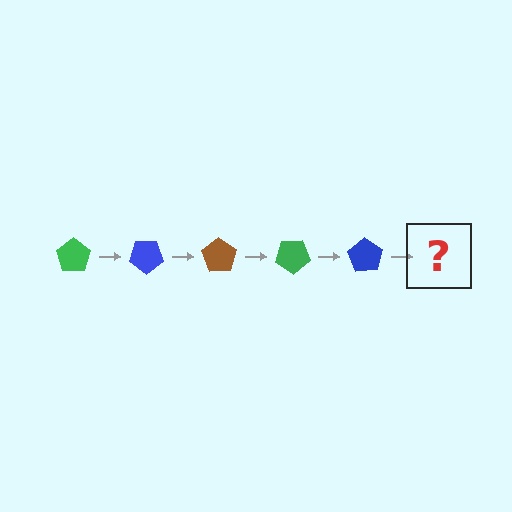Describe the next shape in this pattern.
It should be a brown pentagon, rotated 175 degrees from the start.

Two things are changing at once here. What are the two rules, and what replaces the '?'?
The two rules are that it rotates 35 degrees each step and the color cycles through green, blue, and brown. The '?' should be a brown pentagon, rotated 175 degrees from the start.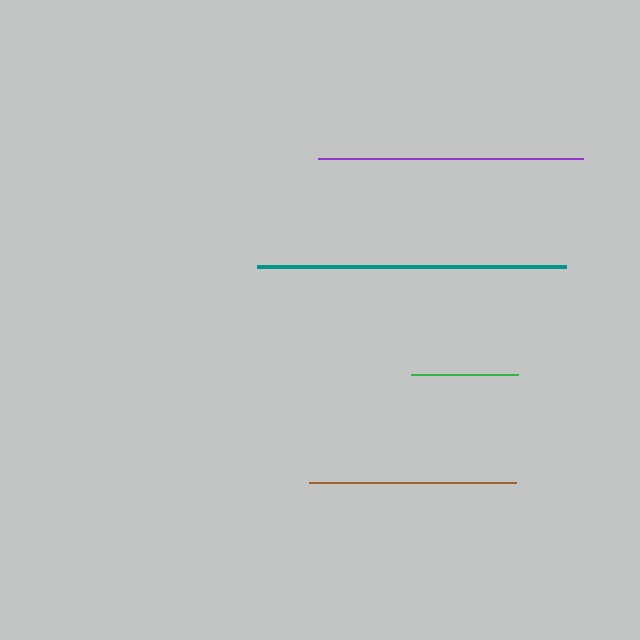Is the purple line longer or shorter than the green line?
The purple line is longer than the green line.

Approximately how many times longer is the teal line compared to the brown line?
The teal line is approximately 1.5 times the length of the brown line.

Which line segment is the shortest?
The green line is the shortest at approximately 107 pixels.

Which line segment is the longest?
The teal line is the longest at approximately 309 pixels.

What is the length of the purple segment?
The purple segment is approximately 266 pixels long.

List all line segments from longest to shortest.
From longest to shortest: teal, purple, brown, green.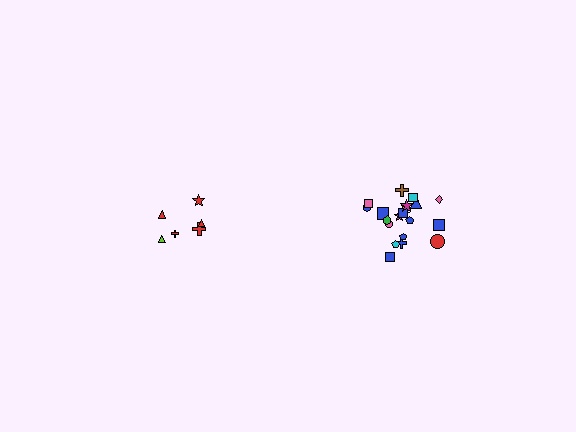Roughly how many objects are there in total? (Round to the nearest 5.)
Roughly 30 objects in total.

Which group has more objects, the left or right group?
The right group.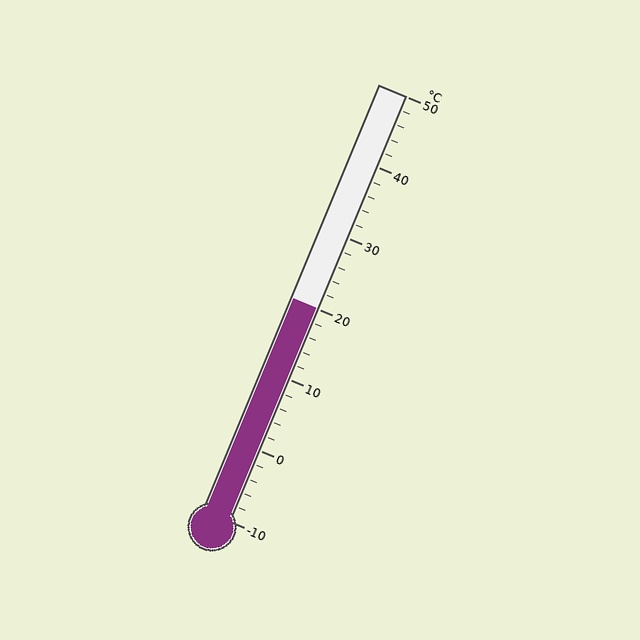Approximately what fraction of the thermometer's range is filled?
The thermometer is filled to approximately 50% of its range.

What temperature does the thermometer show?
The thermometer shows approximately 20°C.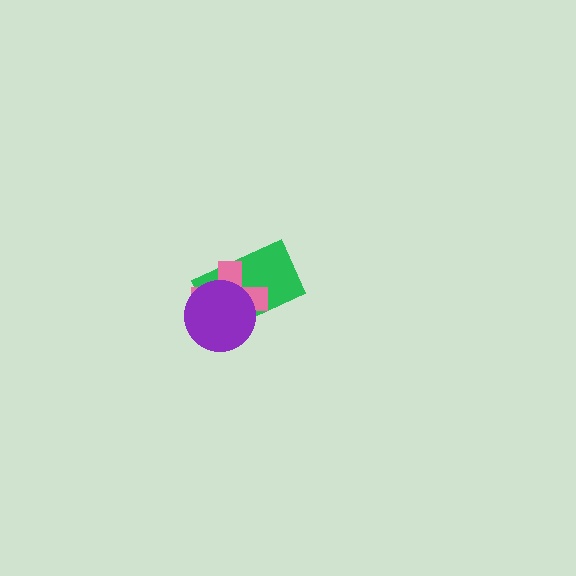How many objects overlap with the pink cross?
2 objects overlap with the pink cross.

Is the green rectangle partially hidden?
Yes, it is partially covered by another shape.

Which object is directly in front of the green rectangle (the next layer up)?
The pink cross is directly in front of the green rectangle.